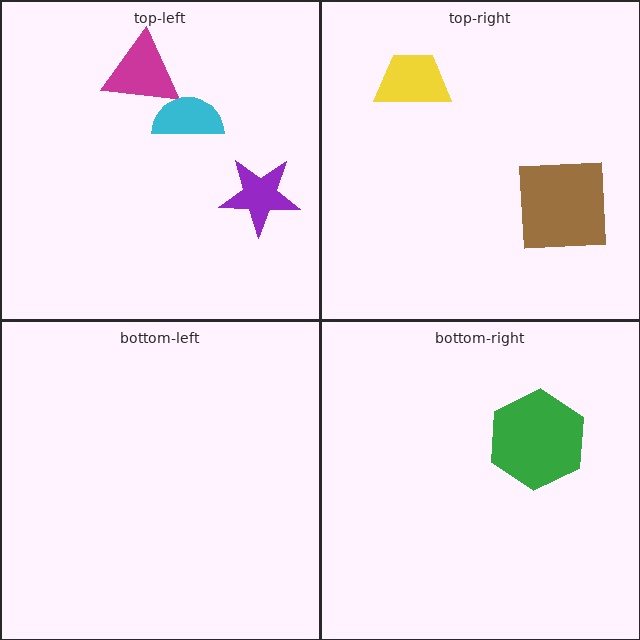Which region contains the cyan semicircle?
The top-left region.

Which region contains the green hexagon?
The bottom-right region.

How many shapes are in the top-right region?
2.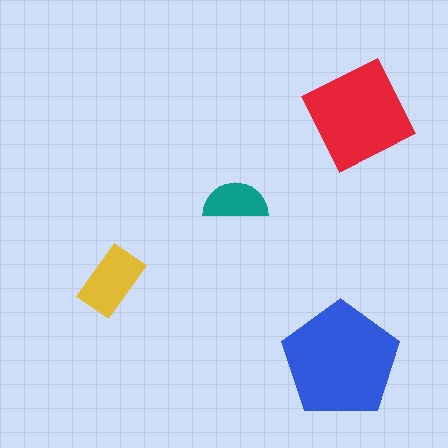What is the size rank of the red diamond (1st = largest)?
2nd.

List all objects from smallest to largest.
The teal semicircle, the yellow rectangle, the red diamond, the blue pentagon.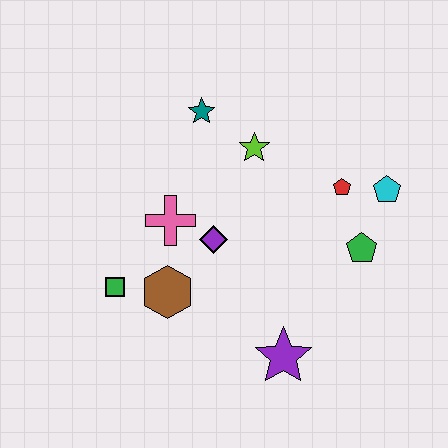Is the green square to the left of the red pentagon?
Yes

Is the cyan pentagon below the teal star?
Yes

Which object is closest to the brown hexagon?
The green square is closest to the brown hexagon.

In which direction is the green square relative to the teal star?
The green square is below the teal star.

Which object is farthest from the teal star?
The purple star is farthest from the teal star.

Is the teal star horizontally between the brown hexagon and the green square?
No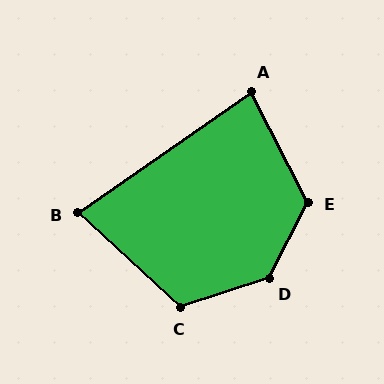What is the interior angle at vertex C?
Approximately 119 degrees (obtuse).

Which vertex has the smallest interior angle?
B, at approximately 77 degrees.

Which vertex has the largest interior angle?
D, at approximately 135 degrees.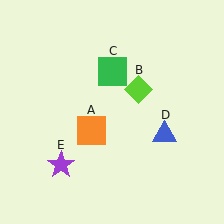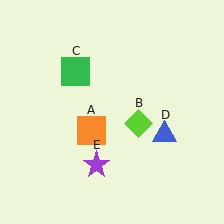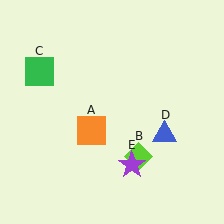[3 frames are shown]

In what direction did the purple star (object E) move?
The purple star (object E) moved right.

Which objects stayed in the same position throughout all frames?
Orange square (object A) and blue triangle (object D) remained stationary.